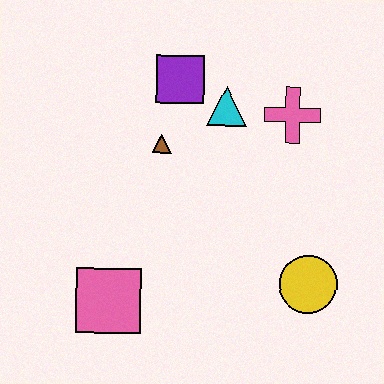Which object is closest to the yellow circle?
The pink cross is closest to the yellow circle.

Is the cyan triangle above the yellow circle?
Yes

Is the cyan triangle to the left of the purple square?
No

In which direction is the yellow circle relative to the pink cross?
The yellow circle is below the pink cross.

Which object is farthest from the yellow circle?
The purple square is farthest from the yellow circle.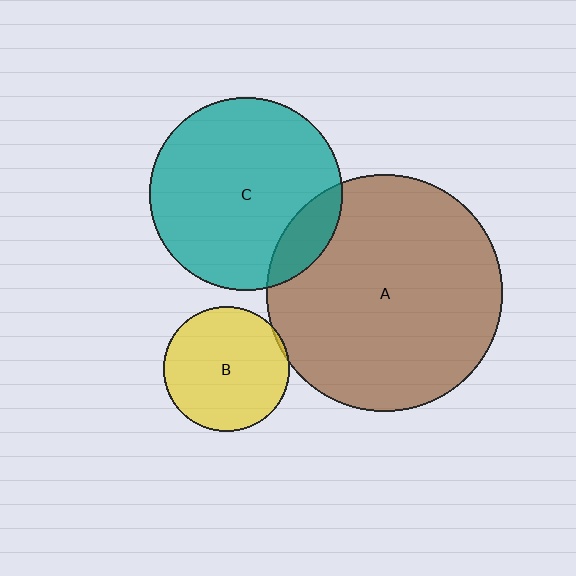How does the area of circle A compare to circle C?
Approximately 1.5 times.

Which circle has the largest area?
Circle A (brown).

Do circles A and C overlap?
Yes.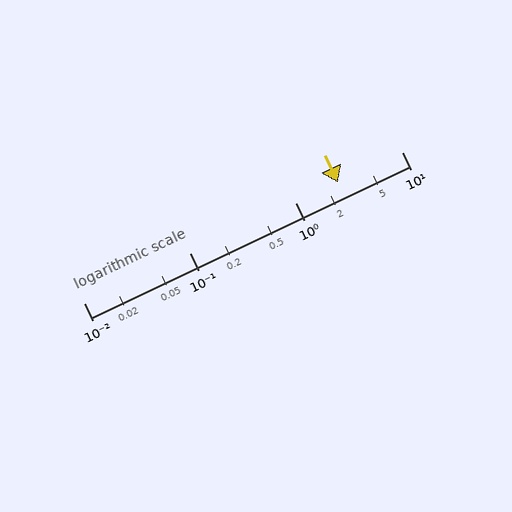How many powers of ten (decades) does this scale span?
The scale spans 3 decades, from 0.01 to 10.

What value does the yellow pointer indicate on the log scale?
The pointer indicates approximately 2.5.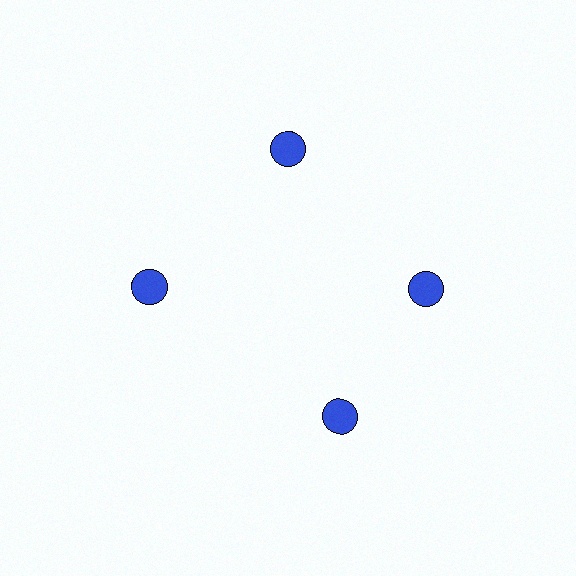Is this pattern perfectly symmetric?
No. The 4 blue circles are arranged in a ring, but one element near the 6 o'clock position is rotated out of alignment along the ring, breaking the 4-fold rotational symmetry.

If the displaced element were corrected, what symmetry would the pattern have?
It would have 4-fold rotational symmetry — the pattern would map onto itself every 90 degrees.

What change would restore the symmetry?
The symmetry would be restored by rotating it back into even spacing with its neighbors so that all 4 circles sit at equal angles and equal distance from the center.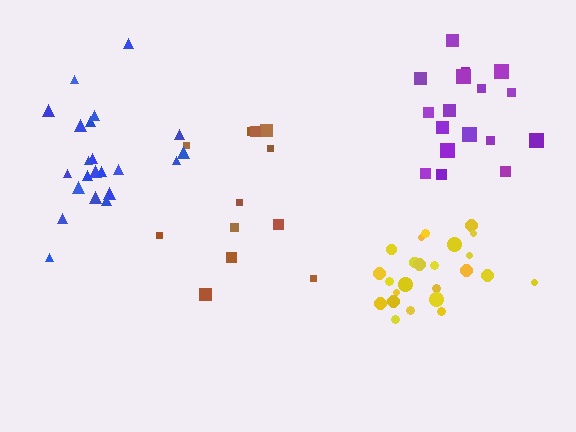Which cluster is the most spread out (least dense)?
Brown.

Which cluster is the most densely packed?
Yellow.